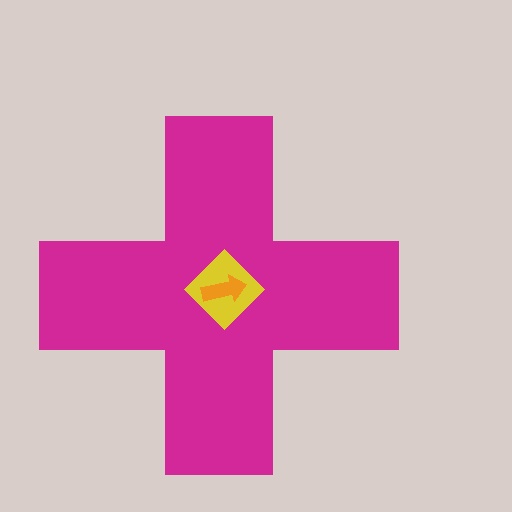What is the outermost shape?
The magenta cross.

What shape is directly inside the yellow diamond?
The orange arrow.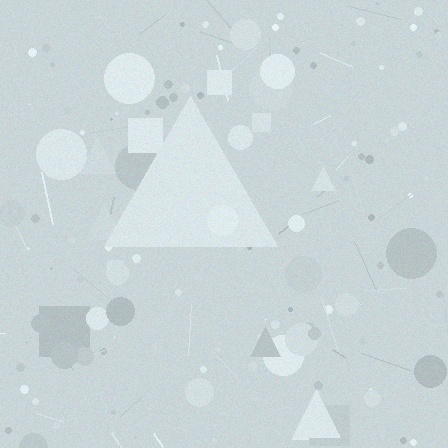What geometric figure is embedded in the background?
A triangle is embedded in the background.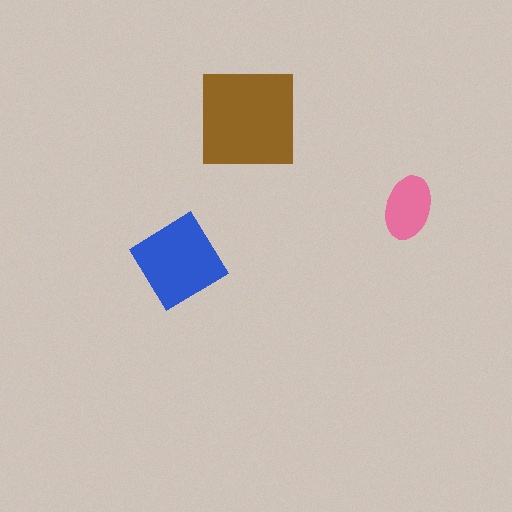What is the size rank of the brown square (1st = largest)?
1st.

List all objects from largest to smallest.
The brown square, the blue diamond, the pink ellipse.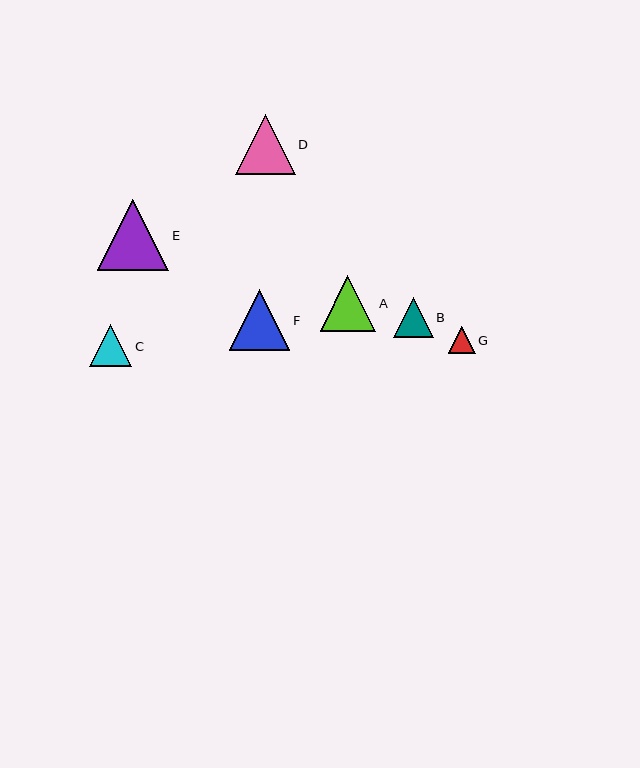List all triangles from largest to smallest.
From largest to smallest: E, F, D, A, C, B, G.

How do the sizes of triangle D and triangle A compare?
Triangle D and triangle A are approximately the same size.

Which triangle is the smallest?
Triangle G is the smallest with a size of approximately 27 pixels.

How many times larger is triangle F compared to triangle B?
Triangle F is approximately 1.5 times the size of triangle B.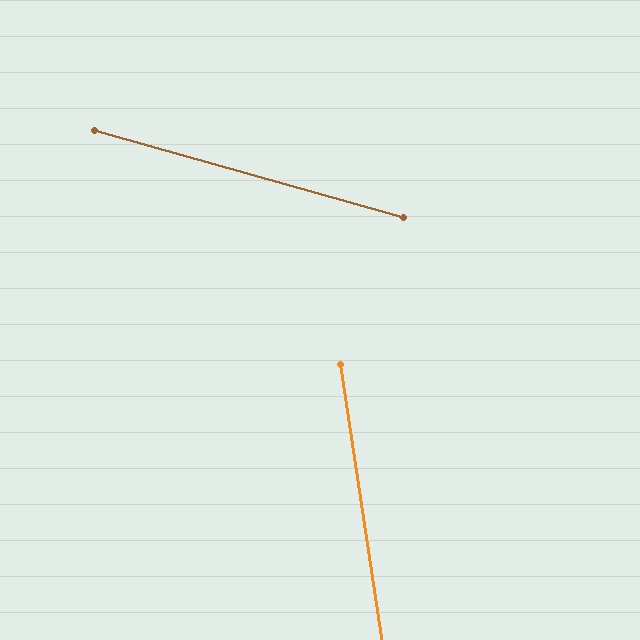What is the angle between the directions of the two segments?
Approximately 66 degrees.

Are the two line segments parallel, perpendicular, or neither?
Neither parallel nor perpendicular — they differ by about 66°.